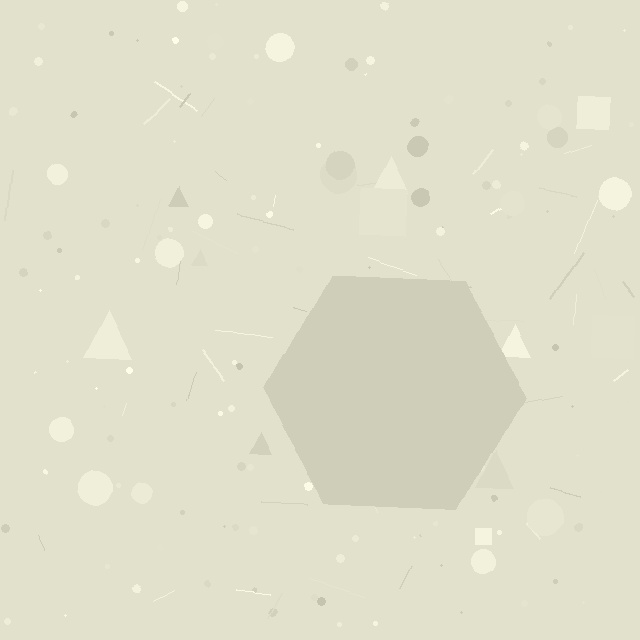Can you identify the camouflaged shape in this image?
The camouflaged shape is a hexagon.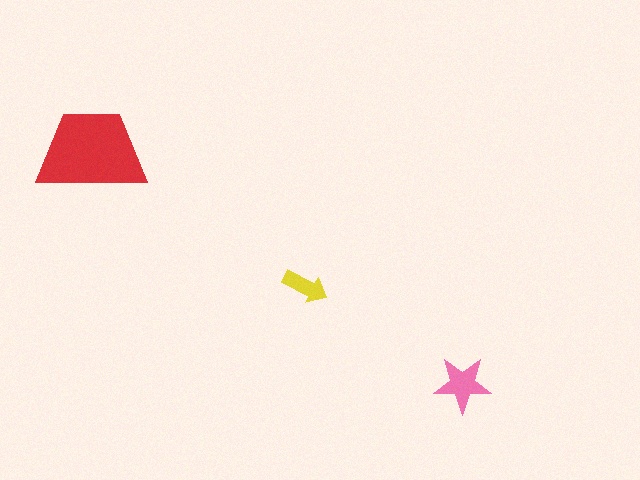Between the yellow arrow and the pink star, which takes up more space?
The pink star.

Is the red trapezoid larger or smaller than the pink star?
Larger.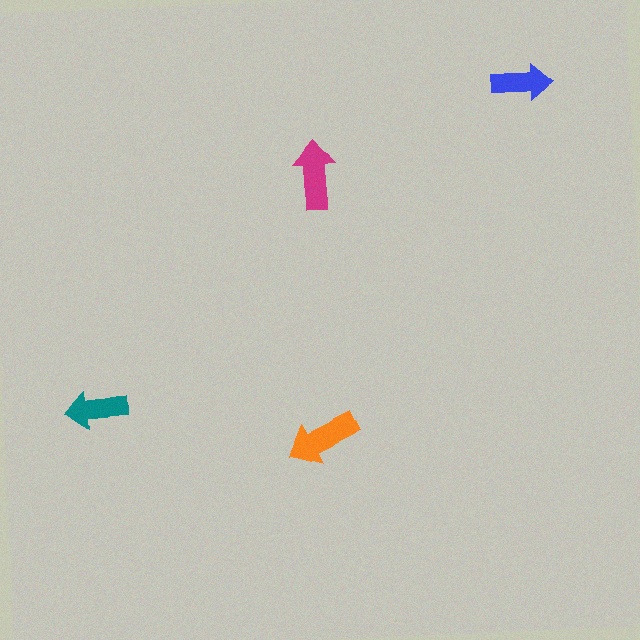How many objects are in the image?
There are 4 objects in the image.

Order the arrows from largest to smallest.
the orange one, the magenta one, the teal one, the blue one.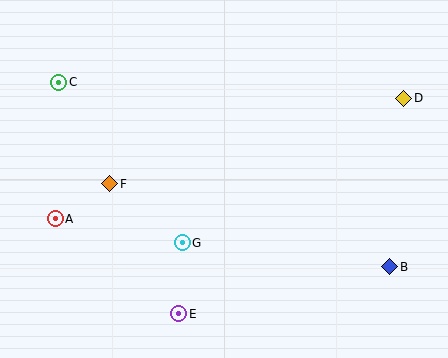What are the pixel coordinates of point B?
Point B is at (390, 267).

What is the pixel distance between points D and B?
The distance between D and B is 169 pixels.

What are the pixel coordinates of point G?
Point G is at (182, 243).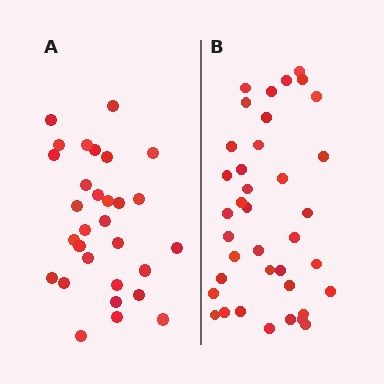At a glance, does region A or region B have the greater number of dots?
Region B (the right region) has more dots.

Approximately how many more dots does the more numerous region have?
Region B has roughly 8 or so more dots than region A.